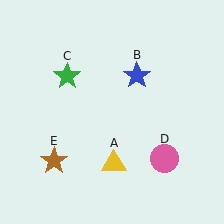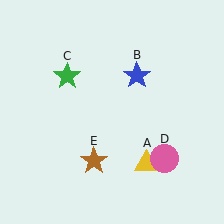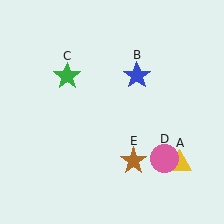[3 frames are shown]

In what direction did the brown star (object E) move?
The brown star (object E) moved right.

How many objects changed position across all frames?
2 objects changed position: yellow triangle (object A), brown star (object E).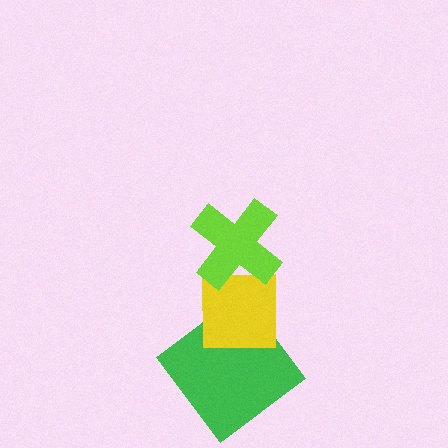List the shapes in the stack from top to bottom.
From top to bottom: the lime cross, the yellow square, the green diamond.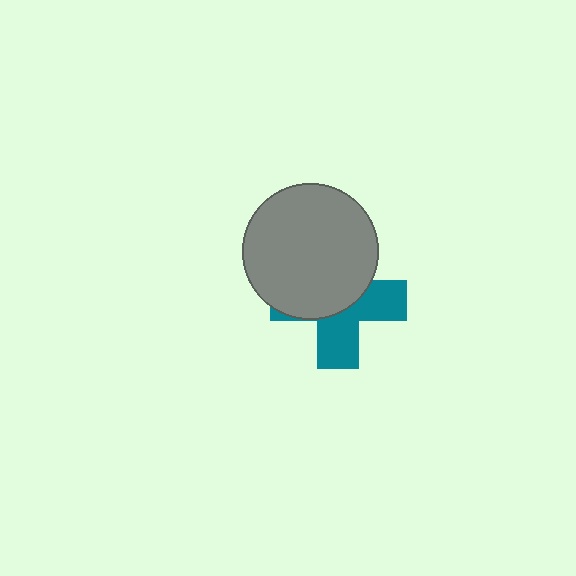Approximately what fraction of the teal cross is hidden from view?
Roughly 54% of the teal cross is hidden behind the gray circle.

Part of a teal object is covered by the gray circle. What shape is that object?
It is a cross.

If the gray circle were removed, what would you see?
You would see the complete teal cross.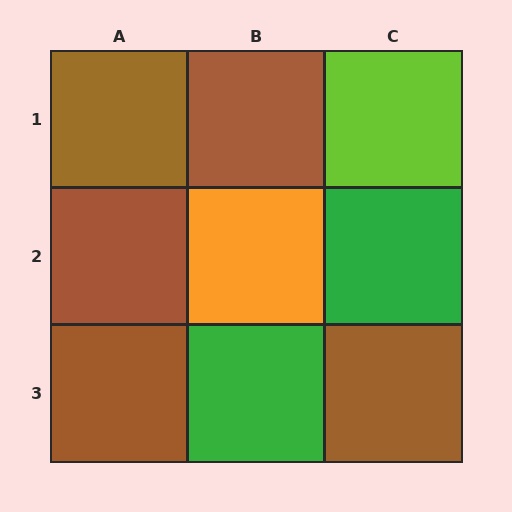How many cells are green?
2 cells are green.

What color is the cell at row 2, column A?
Brown.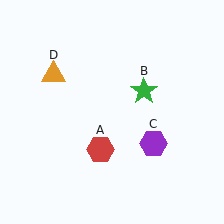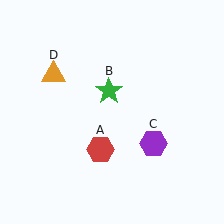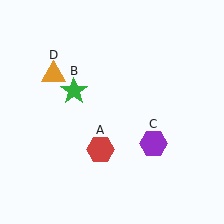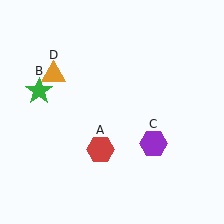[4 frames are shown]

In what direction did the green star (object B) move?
The green star (object B) moved left.